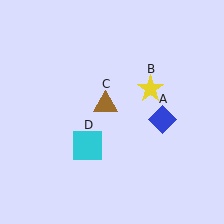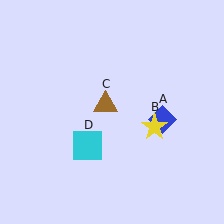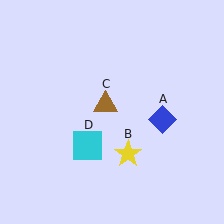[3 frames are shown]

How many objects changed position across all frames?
1 object changed position: yellow star (object B).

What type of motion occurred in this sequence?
The yellow star (object B) rotated clockwise around the center of the scene.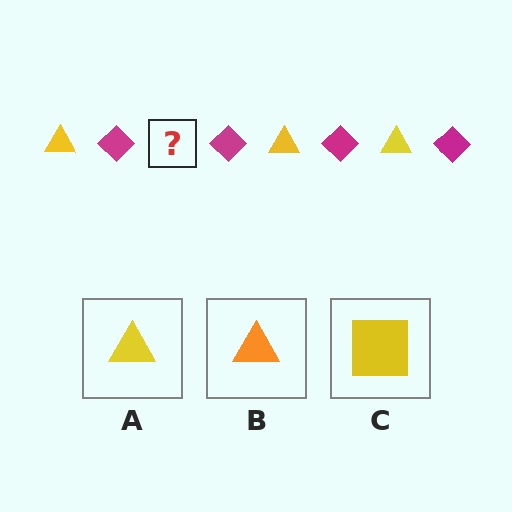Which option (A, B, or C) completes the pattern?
A.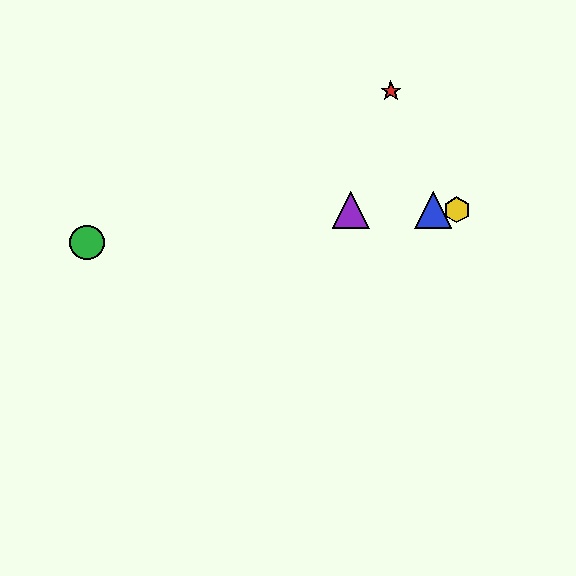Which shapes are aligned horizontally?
The blue triangle, the yellow hexagon, the purple triangle are aligned horizontally.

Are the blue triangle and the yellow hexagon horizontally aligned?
Yes, both are at y≈210.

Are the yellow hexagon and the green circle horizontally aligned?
No, the yellow hexagon is at y≈210 and the green circle is at y≈242.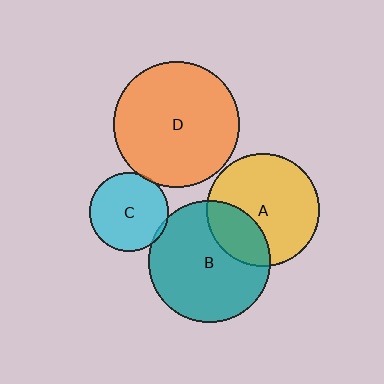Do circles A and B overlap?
Yes.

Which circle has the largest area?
Circle D (orange).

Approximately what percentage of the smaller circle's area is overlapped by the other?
Approximately 25%.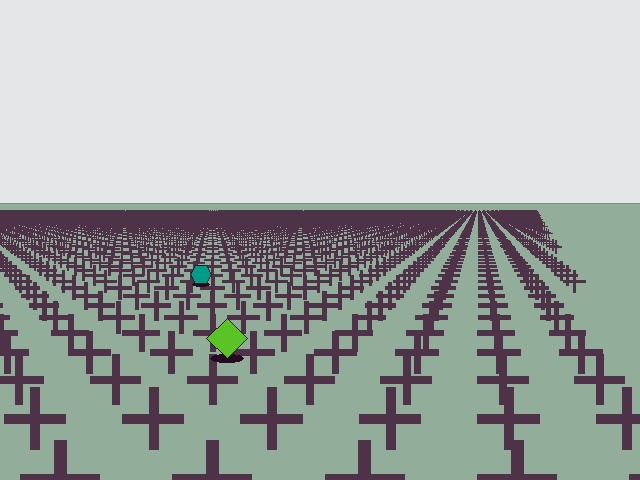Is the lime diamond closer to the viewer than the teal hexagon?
Yes. The lime diamond is closer — you can tell from the texture gradient: the ground texture is coarser near it.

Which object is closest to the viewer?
The lime diamond is closest. The texture marks near it are larger and more spread out.